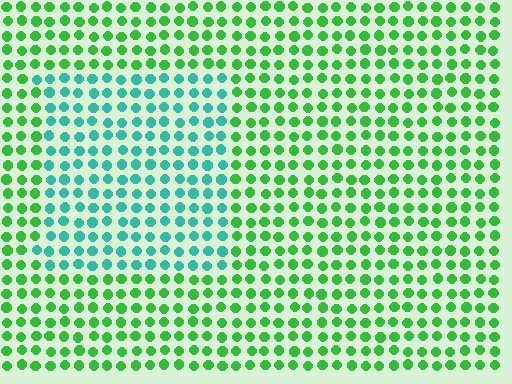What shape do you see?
I see a rectangle.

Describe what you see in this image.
The image is filled with small green elements in a uniform arrangement. A rectangle-shaped region is visible where the elements are tinted to a slightly different hue, forming a subtle color boundary.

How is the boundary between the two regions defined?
The boundary is defined purely by a slight shift in hue (about 48 degrees). Spacing, size, and orientation are identical on both sides.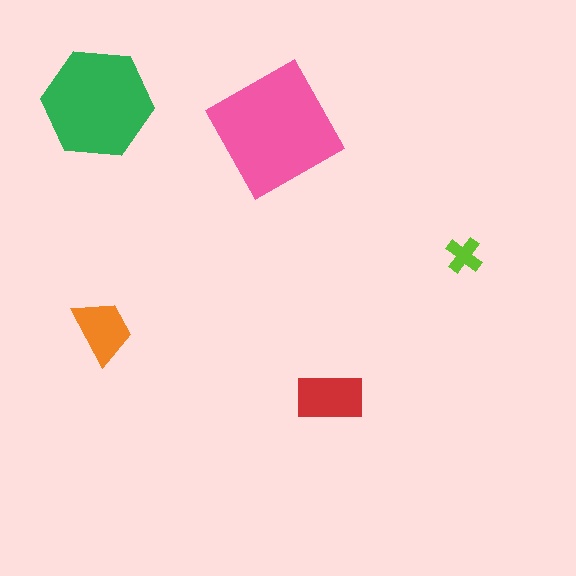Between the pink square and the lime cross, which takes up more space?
The pink square.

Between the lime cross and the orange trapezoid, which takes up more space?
The orange trapezoid.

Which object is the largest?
The pink square.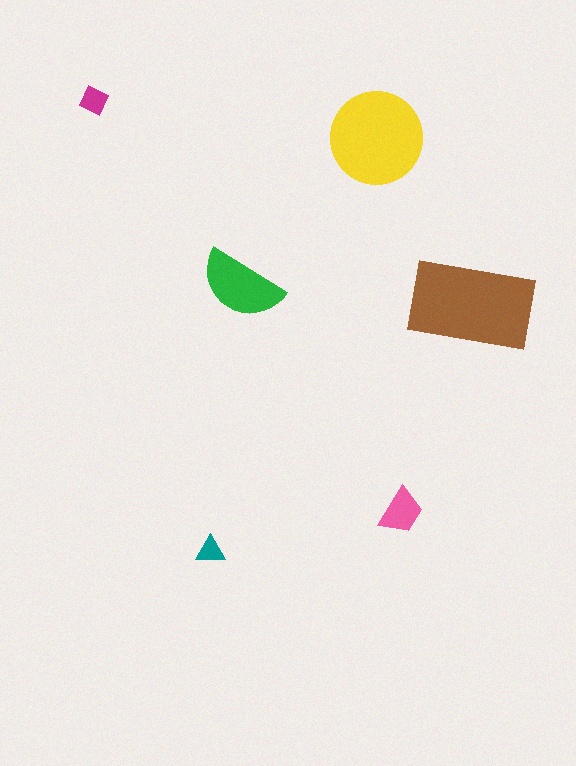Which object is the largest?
The brown rectangle.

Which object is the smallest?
The teal triangle.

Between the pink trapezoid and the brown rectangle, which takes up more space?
The brown rectangle.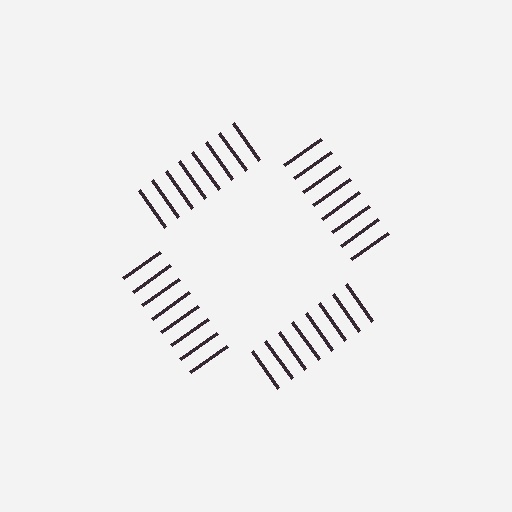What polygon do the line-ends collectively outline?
An illusory square — the line segments terminate on its edges but no continuous stroke is drawn.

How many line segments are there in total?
32 — 8 along each of the 4 edges.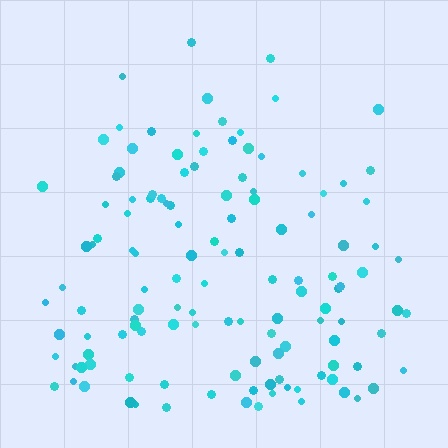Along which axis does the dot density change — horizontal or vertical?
Vertical.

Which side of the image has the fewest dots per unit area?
The top.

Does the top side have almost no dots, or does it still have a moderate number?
Still a moderate number, just noticeably fewer than the bottom.